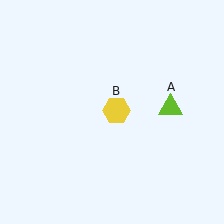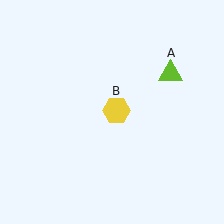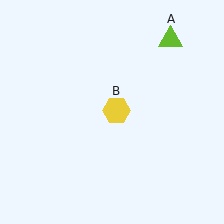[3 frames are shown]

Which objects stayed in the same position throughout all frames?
Yellow hexagon (object B) remained stationary.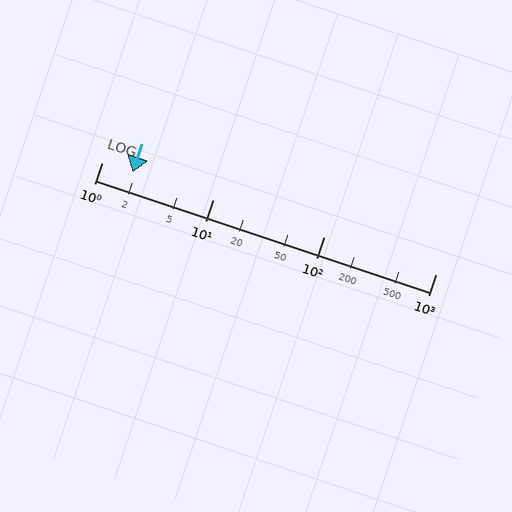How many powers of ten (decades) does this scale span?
The scale spans 3 decades, from 1 to 1000.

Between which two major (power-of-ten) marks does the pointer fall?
The pointer is between 1 and 10.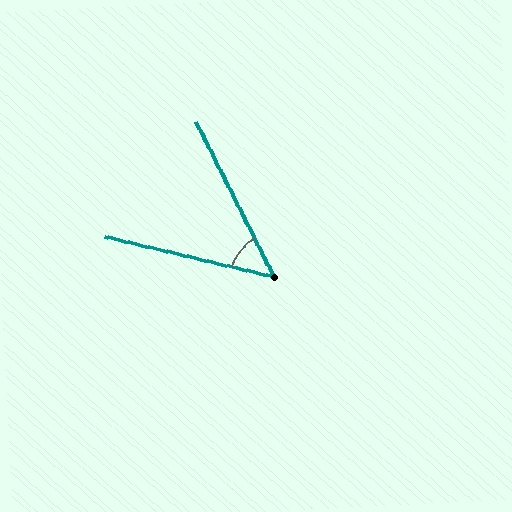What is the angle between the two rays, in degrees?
Approximately 50 degrees.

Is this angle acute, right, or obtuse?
It is acute.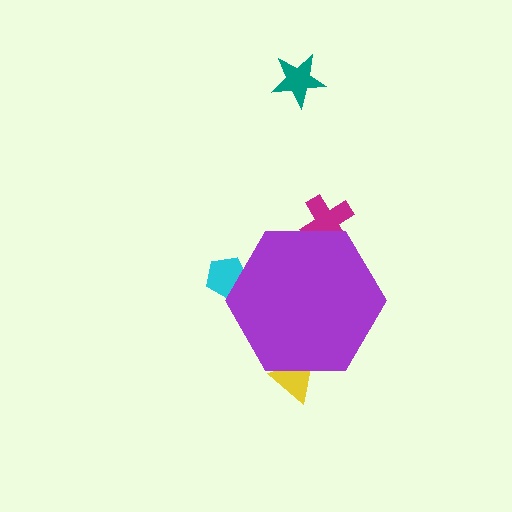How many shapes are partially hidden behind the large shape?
3 shapes are partially hidden.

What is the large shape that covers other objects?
A purple hexagon.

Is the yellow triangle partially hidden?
Yes, the yellow triangle is partially hidden behind the purple hexagon.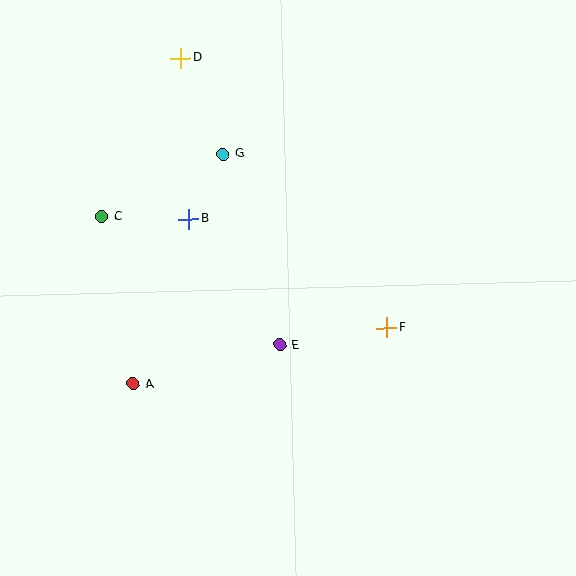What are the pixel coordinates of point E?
Point E is at (280, 345).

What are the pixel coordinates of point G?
Point G is at (223, 154).